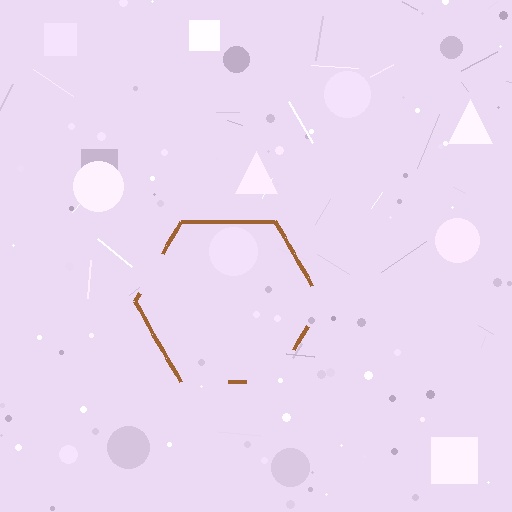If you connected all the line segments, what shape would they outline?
They would outline a hexagon.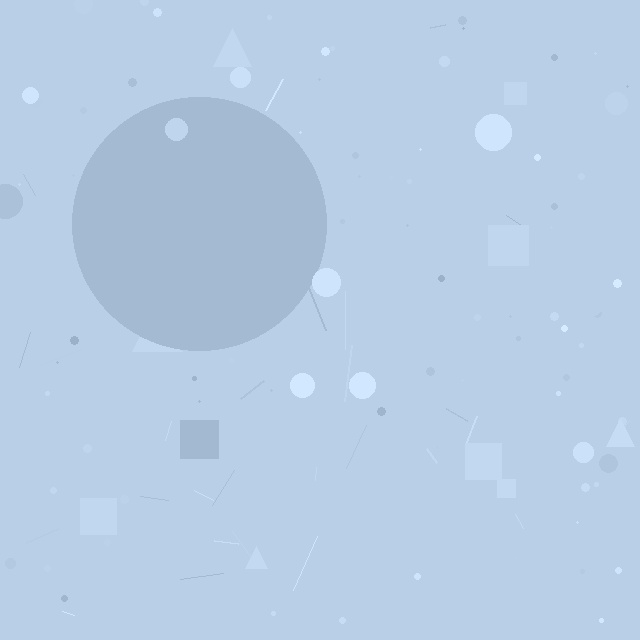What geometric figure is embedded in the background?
A circle is embedded in the background.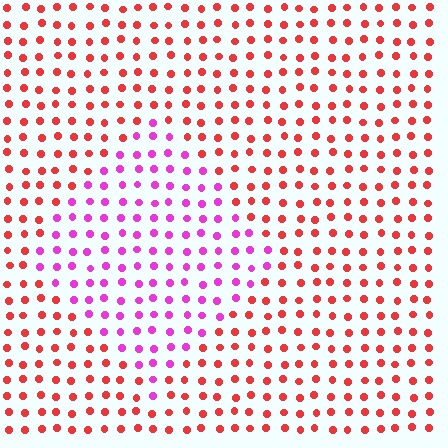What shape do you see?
I see a diamond.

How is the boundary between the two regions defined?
The boundary is defined purely by a slight shift in hue (about 52 degrees). Spacing, size, and orientation are identical on both sides.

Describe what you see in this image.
The image is filled with small red elements in a uniform arrangement. A diamond-shaped region is visible where the elements are tinted to a slightly different hue, forming a subtle color boundary.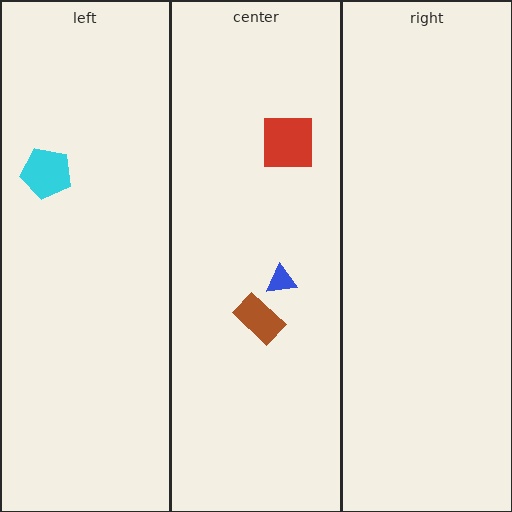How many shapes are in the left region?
1.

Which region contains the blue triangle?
The center region.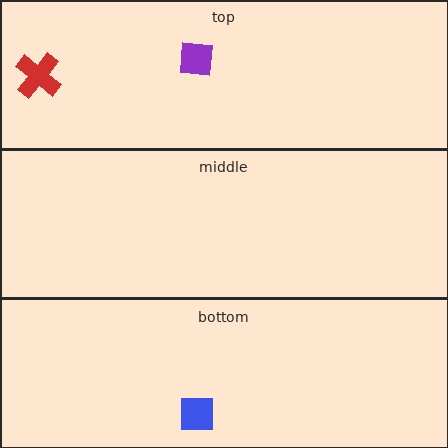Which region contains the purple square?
The top region.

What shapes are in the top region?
The red cross, the purple square.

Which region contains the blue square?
The bottom region.